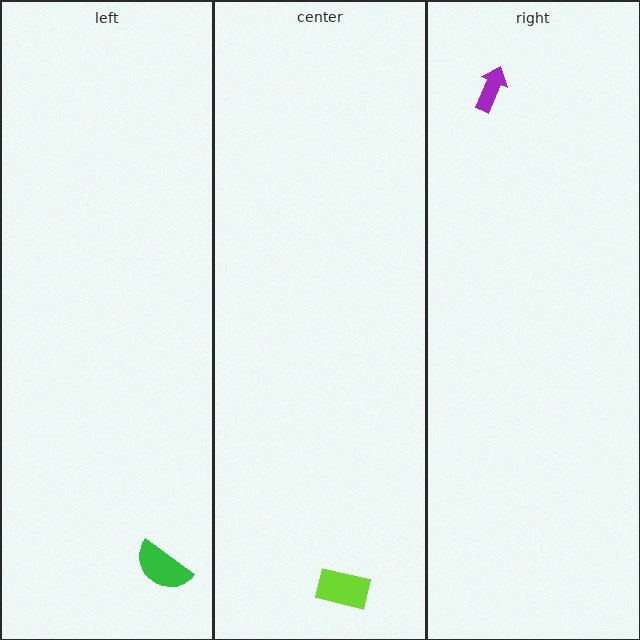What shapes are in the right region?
The purple arrow.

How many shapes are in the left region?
1.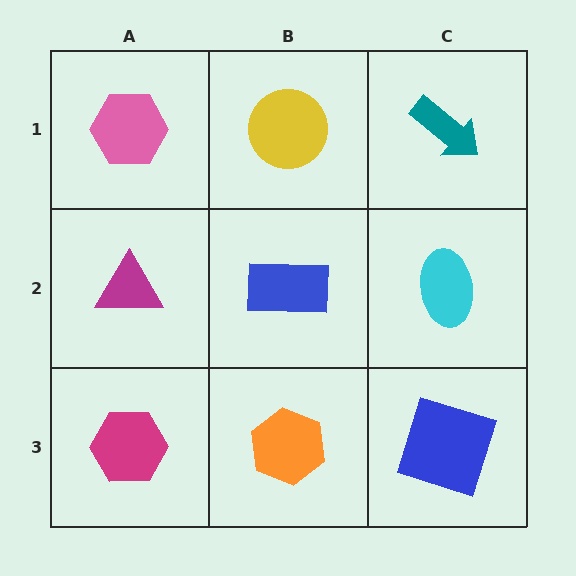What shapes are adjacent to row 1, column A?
A magenta triangle (row 2, column A), a yellow circle (row 1, column B).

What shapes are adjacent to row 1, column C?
A cyan ellipse (row 2, column C), a yellow circle (row 1, column B).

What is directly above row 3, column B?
A blue rectangle.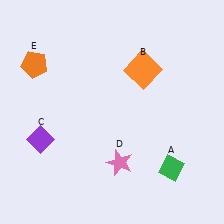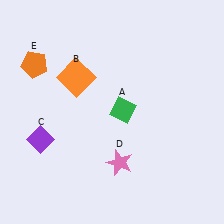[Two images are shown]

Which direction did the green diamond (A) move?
The green diamond (A) moved up.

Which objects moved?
The objects that moved are: the green diamond (A), the orange square (B).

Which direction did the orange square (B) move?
The orange square (B) moved left.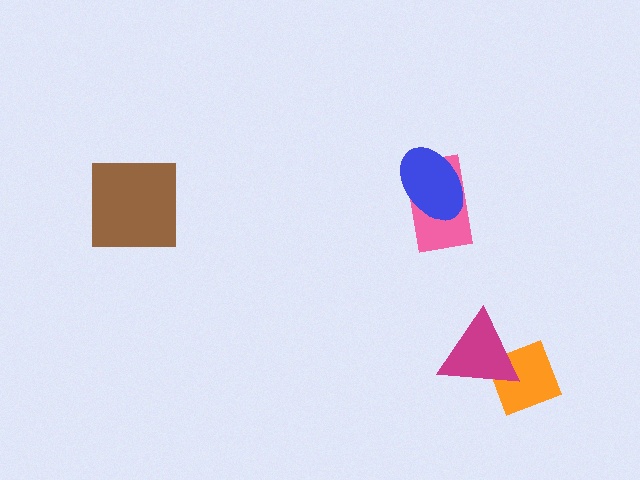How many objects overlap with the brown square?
0 objects overlap with the brown square.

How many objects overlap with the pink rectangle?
1 object overlaps with the pink rectangle.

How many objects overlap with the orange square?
1 object overlaps with the orange square.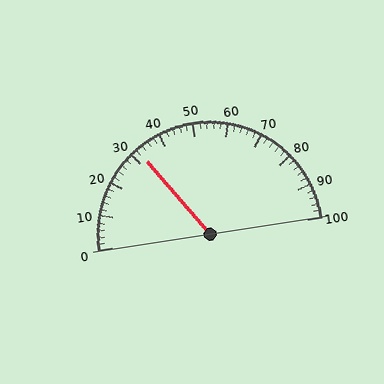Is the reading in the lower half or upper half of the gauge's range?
The reading is in the lower half of the range (0 to 100).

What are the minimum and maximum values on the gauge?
The gauge ranges from 0 to 100.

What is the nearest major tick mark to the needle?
The nearest major tick mark is 30.